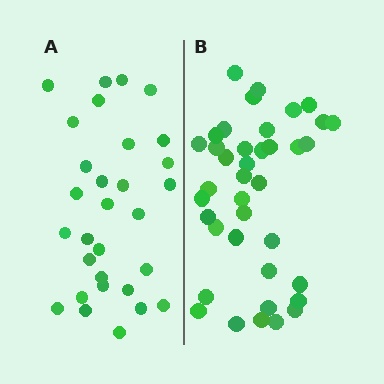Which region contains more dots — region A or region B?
Region B (the right region) has more dots.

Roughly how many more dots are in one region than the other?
Region B has roughly 8 or so more dots than region A.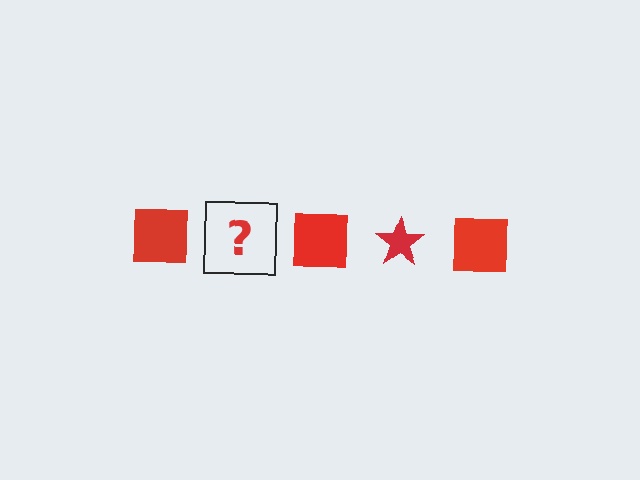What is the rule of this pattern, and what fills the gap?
The rule is that the pattern cycles through square, star shapes in red. The gap should be filled with a red star.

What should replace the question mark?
The question mark should be replaced with a red star.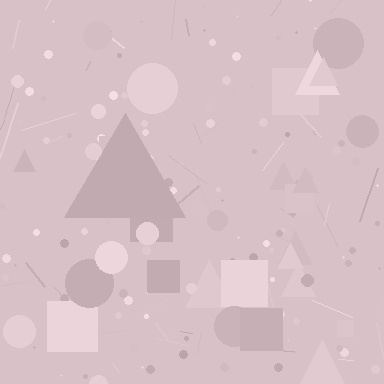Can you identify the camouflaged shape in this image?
The camouflaged shape is a triangle.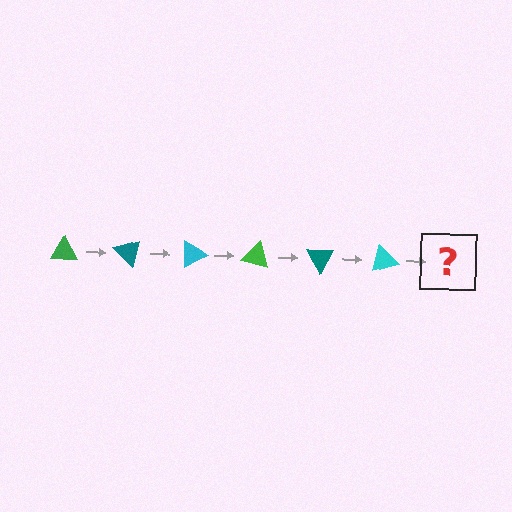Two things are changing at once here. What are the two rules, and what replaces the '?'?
The two rules are that it rotates 45 degrees each step and the color cycles through green, teal, and cyan. The '?' should be a green triangle, rotated 270 degrees from the start.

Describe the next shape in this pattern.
It should be a green triangle, rotated 270 degrees from the start.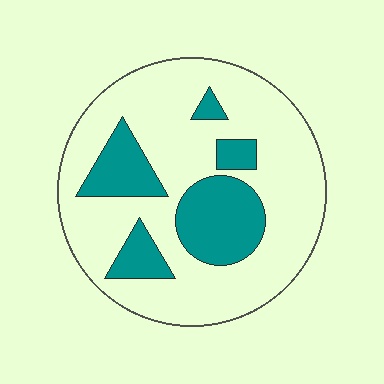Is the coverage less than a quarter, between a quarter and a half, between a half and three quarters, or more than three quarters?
Between a quarter and a half.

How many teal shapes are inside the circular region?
5.